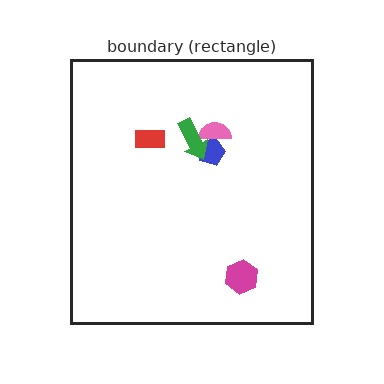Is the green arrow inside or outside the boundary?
Inside.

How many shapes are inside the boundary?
5 inside, 0 outside.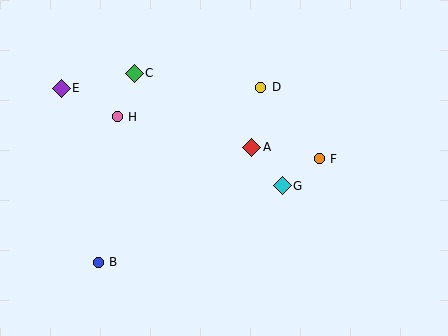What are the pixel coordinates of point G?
Point G is at (282, 186).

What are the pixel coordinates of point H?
Point H is at (117, 117).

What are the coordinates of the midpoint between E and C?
The midpoint between E and C is at (98, 81).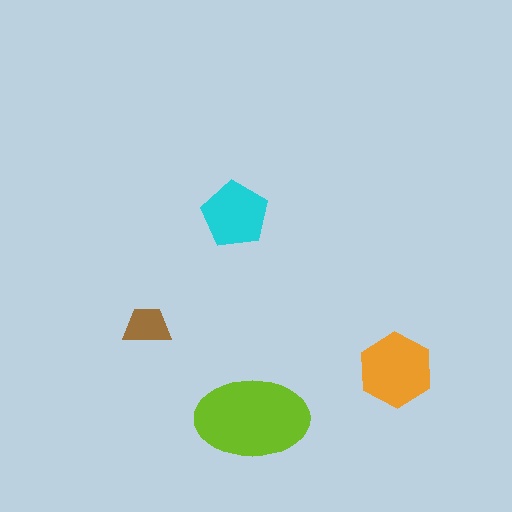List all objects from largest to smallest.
The lime ellipse, the orange hexagon, the cyan pentagon, the brown trapezoid.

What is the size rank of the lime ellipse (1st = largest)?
1st.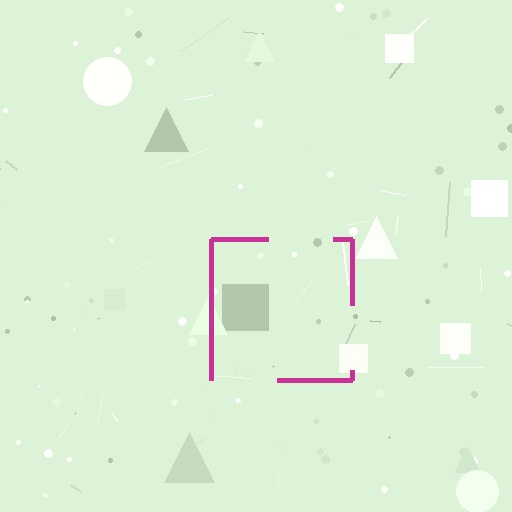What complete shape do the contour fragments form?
The contour fragments form a square.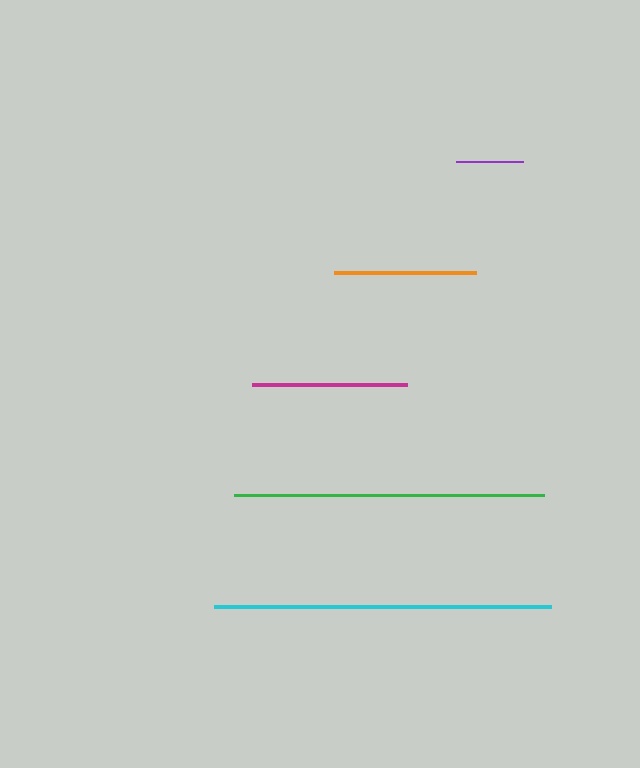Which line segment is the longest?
The cyan line is the longest at approximately 337 pixels.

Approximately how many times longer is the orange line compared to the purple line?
The orange line is approximately 2.1 times the length of the purple line.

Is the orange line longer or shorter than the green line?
The green line is longer than the orange line.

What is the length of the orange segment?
The orange segment is approximately 142 pixels long.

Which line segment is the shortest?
The purple line is the shortest at approximately 67 pixels.